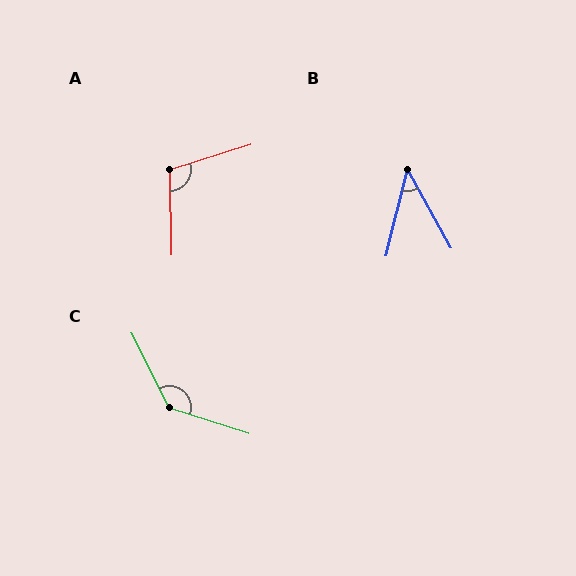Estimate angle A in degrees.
Approximately 106 degrees.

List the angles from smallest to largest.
B (42°), A (106°), C (134°).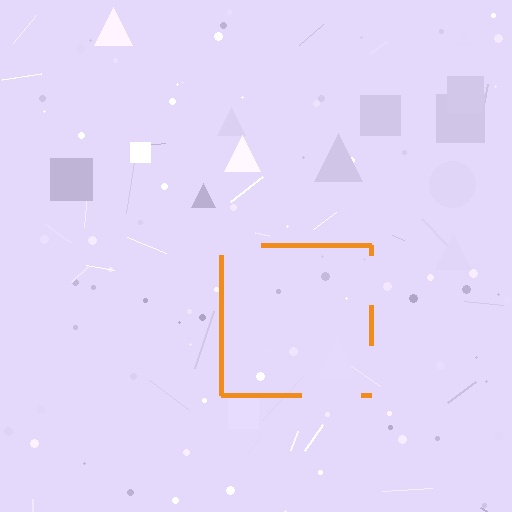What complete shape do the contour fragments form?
The contour fragments form a square.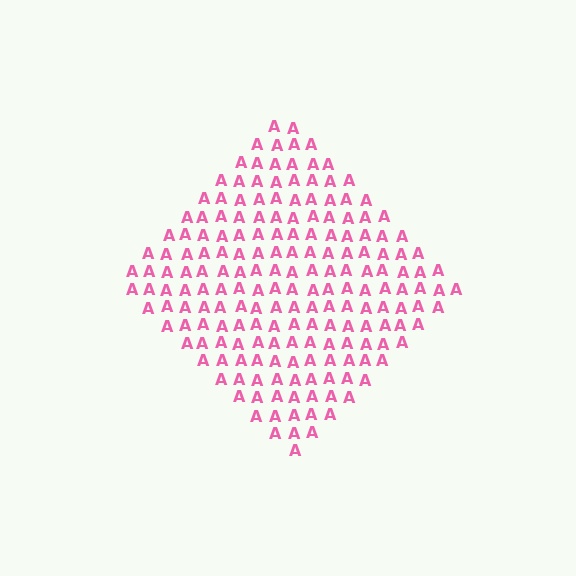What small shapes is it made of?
It is made of small letter A's.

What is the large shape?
The large shape is a diamond.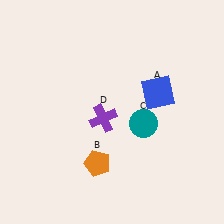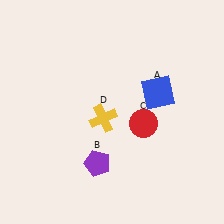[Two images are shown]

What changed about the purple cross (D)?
In Image 1, D is purple. In Image 2, it changed to yellow.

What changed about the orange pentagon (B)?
In Image 1, B is orange. In Image 2, it changed to purple.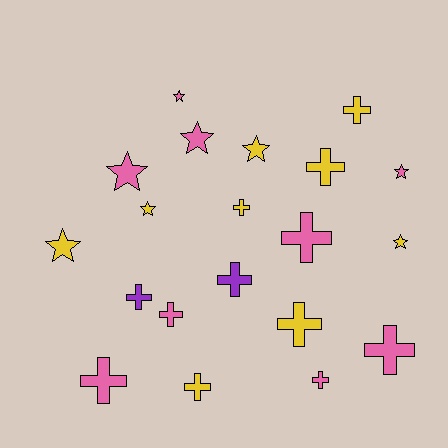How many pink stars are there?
There are 4 pink stars.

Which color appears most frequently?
Pink, with 9 objects.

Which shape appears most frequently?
Cross, with 12 objects.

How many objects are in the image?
There are 20 objects.